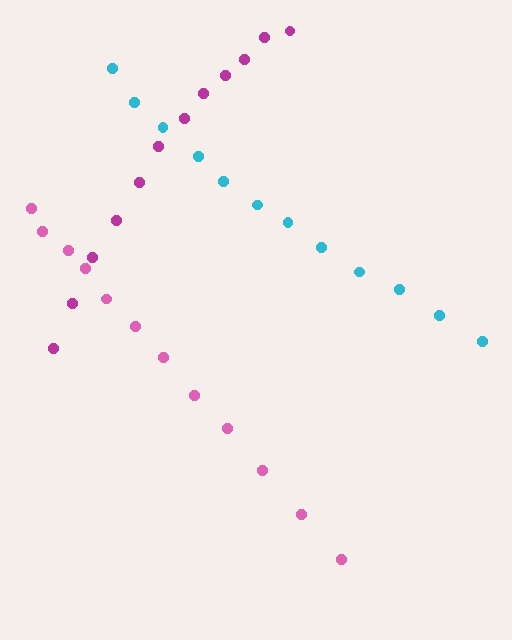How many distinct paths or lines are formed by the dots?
There are 3 distinct paths.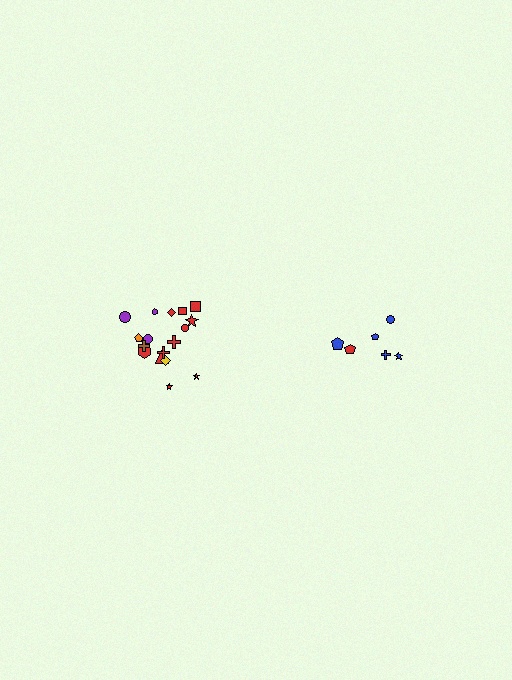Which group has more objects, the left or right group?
The left group.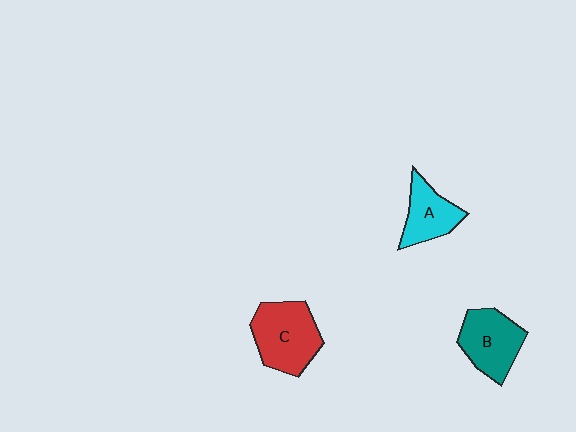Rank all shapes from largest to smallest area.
From largest to smallest: C (red), B (teal), A (cyan).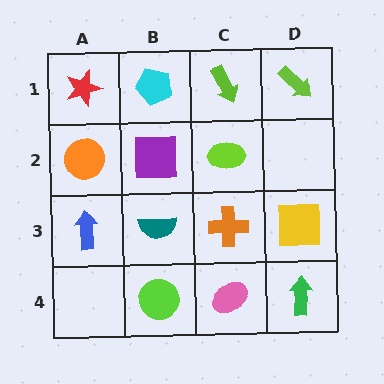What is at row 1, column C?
A lime arrow.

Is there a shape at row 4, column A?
No, that cell is empty.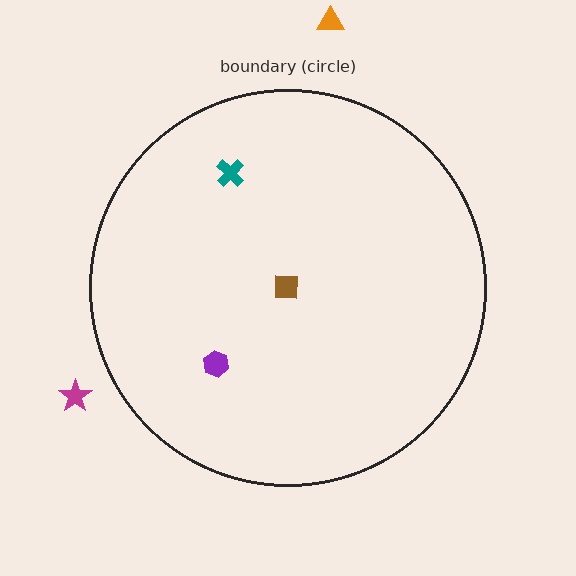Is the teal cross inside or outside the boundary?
Inside.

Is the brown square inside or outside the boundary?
Inside.